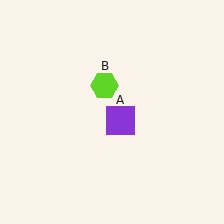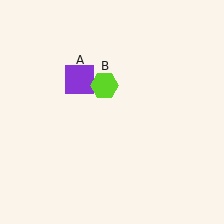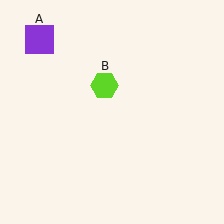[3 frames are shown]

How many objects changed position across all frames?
1 object changed position: purple square (object A).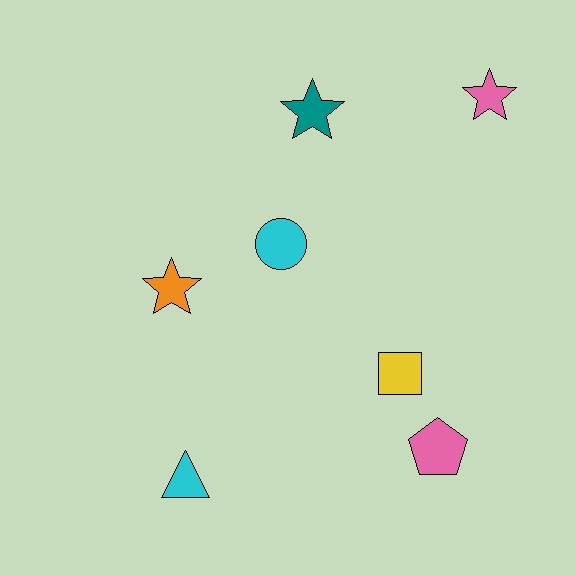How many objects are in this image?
There are 7 objects.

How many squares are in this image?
There is 1 square.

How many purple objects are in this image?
There are no purple objects.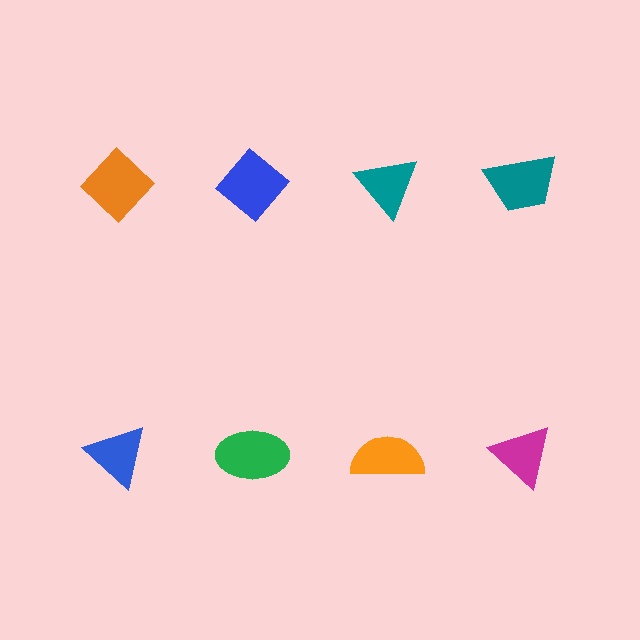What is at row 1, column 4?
A teal trapezoid.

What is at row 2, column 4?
A magenta triangle.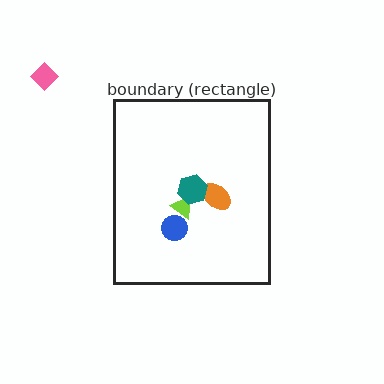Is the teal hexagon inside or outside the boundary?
Inside.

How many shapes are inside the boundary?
4 inside, 1 outside.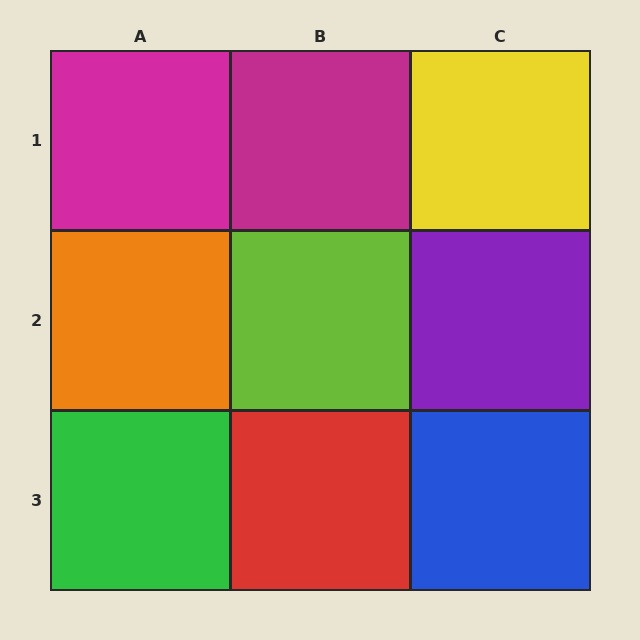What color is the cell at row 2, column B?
Lime.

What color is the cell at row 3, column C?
Blue.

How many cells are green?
1 cell is green.